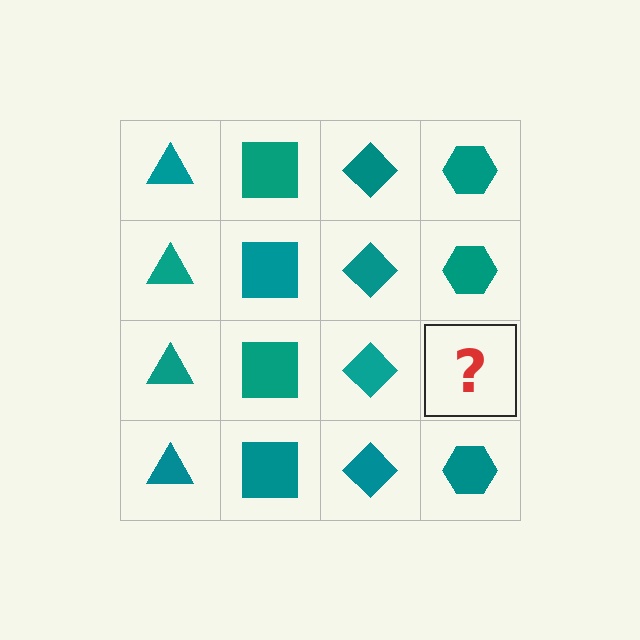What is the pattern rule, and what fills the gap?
The rule is that each column has a consistent shape. The gap should be filled with a teal hexagon.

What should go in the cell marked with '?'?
The missing cell should contain a teal hexagon.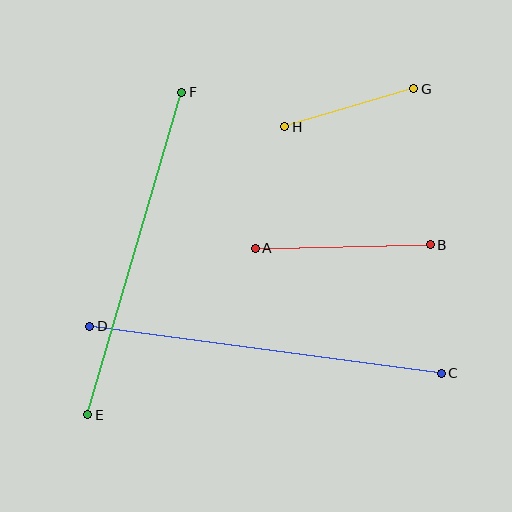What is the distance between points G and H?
The distance is approximately 135 pixels.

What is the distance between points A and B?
The distance is approximately 175 pixels.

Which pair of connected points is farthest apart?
Points C and D are farthest apart.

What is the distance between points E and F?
The distance is approximately 336 pixels.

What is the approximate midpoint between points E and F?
The midpoint is at approximately (135, 254) pixels.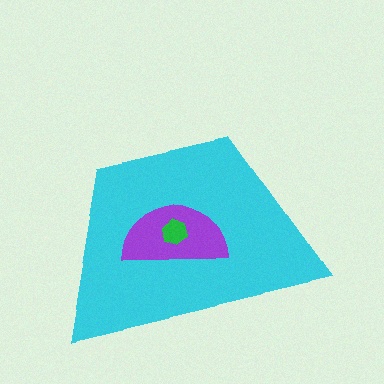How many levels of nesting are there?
3.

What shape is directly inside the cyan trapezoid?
The purple semicircle.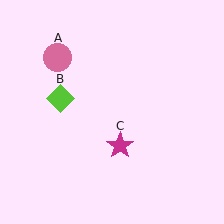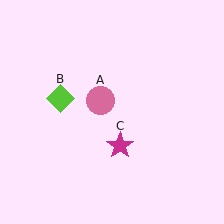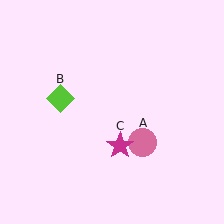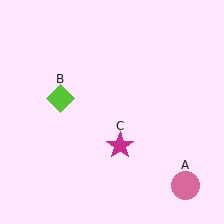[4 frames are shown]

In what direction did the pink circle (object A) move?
The pink circle (object A) moved down and to the right.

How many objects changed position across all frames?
1 object changed position: pink circle (object A).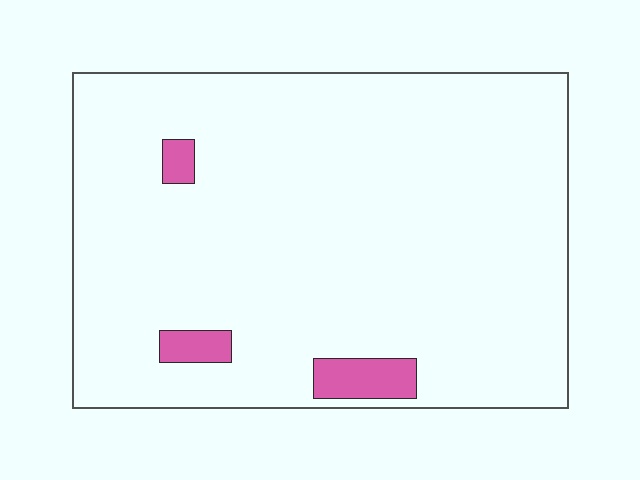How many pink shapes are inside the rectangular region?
3.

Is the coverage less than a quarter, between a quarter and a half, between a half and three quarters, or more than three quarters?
Less than a quarter.